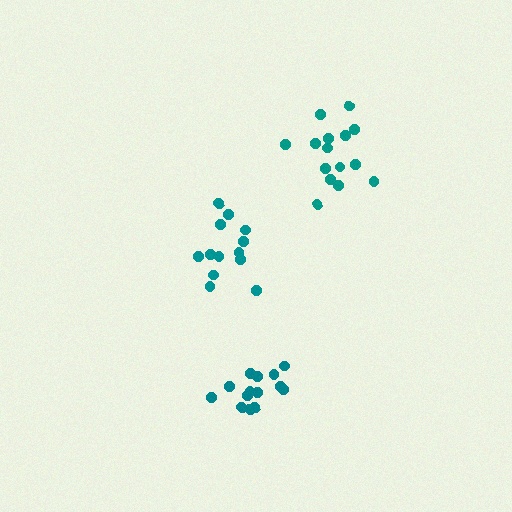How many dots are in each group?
Group 1: 13 dots, Group 2: 15 dots, Group 3: 14 dots (42 total).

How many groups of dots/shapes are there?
There are 3 groups.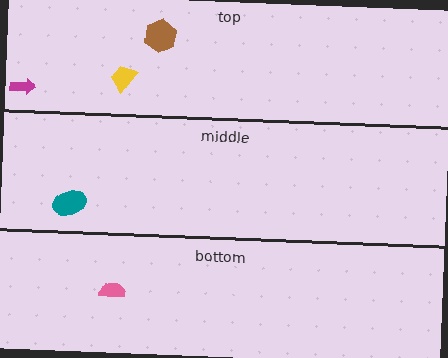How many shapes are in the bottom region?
1.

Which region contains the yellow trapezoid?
The top region.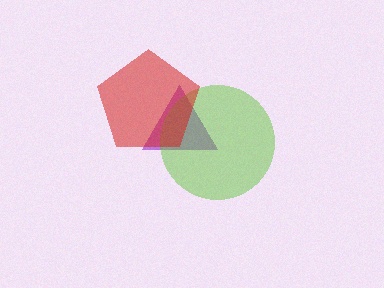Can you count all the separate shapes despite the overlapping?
Yes, there are 3 separate shapes.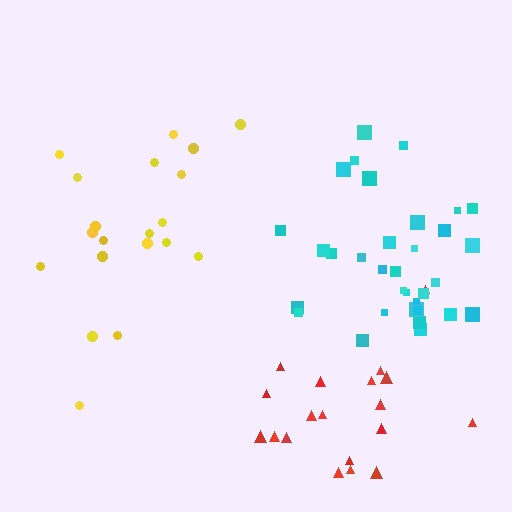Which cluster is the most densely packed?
Cyan.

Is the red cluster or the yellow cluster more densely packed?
Yellow.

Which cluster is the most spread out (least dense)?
Red.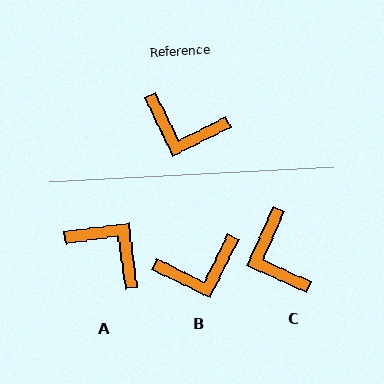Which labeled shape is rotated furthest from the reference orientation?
A, about 162 degrees away.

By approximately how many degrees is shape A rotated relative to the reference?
Approximately 162 degrees counter-clockwise.